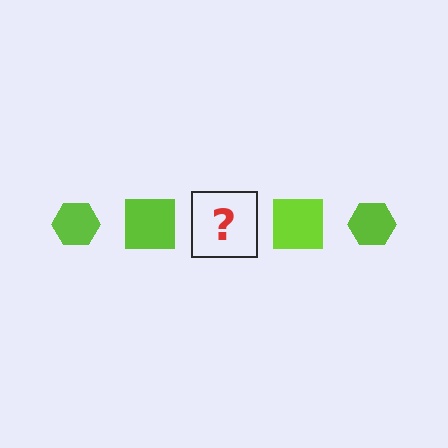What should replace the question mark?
The question mark should be replaced with a lime hexagon.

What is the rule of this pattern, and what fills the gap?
The rule is that the pattern cycles through hexagon, square shapes in lime. The gap should be filled with a lime hexagon.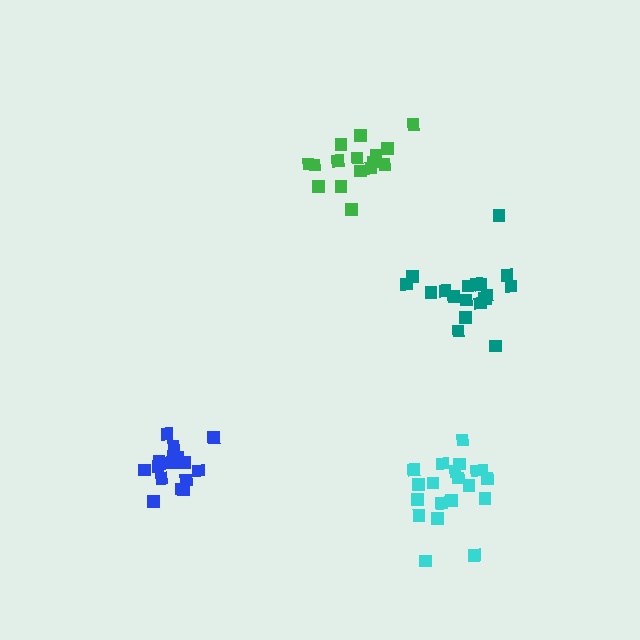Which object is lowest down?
The cyan cluster is bottommost.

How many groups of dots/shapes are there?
There are 4 groups.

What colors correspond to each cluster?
The clusters are colored: green, teal, blue, cyan.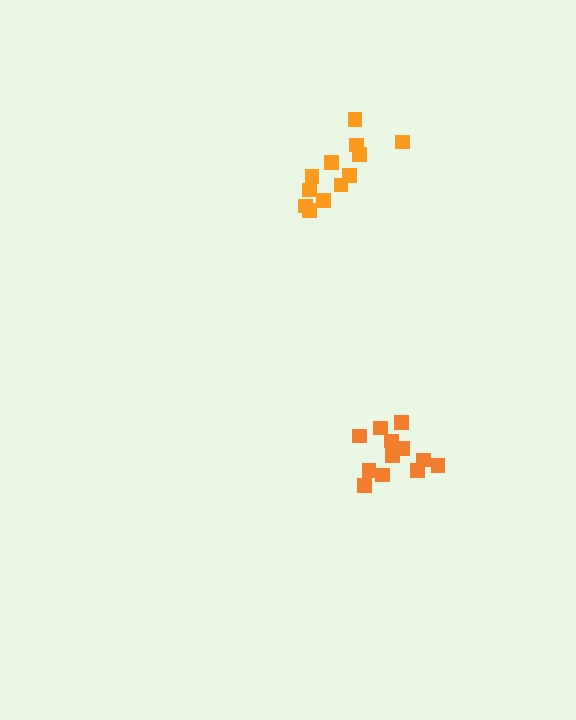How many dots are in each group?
Group 1: 12 dots, Group 2: 12 dots (24 total).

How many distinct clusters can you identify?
There are 2 distinct clusters.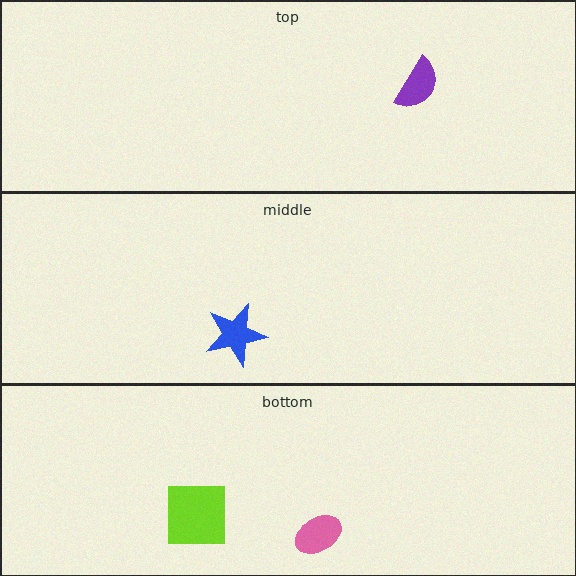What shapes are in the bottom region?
The lime square, the pink ellipse.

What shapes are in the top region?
The purple semicircle.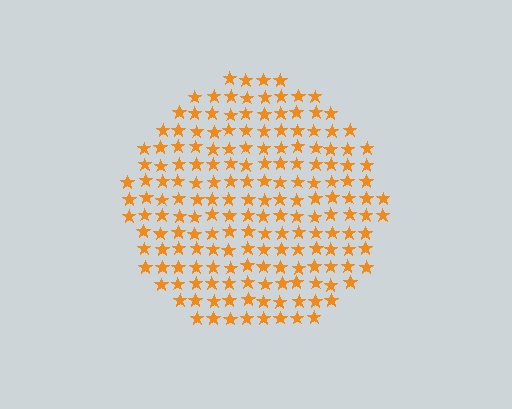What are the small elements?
The small elements are stars.